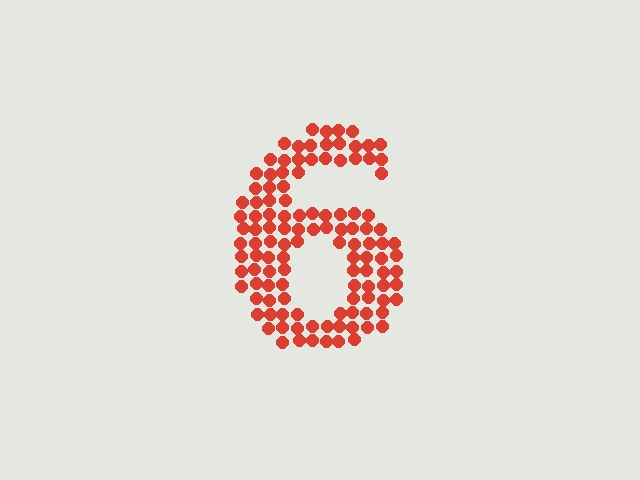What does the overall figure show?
The overall figure shows the digit 6.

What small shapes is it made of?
It is made of small circles.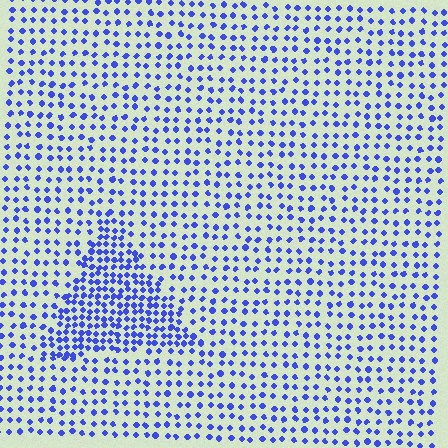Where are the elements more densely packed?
The elements are more densely packed inside the triangle boundary.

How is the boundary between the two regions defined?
The boundary is defined by a change in element density (approximately 2.0x ratio). All elements are the same color, size, and shape.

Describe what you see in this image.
The image contains small blue elements arranged at two different densities. A triangle-shaped region is visible where the elements are more densely packed than the surrounding area.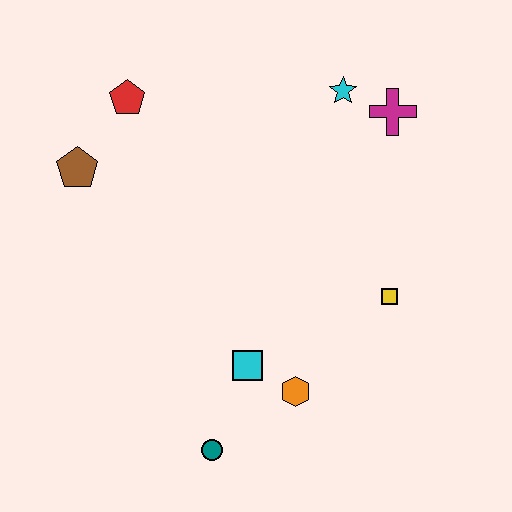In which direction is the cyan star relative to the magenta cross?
The cyan star is to the left of the magenta cross.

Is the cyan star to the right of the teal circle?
Yes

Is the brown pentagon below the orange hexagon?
No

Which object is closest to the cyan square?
The orange hexagon is closest to the cyan square.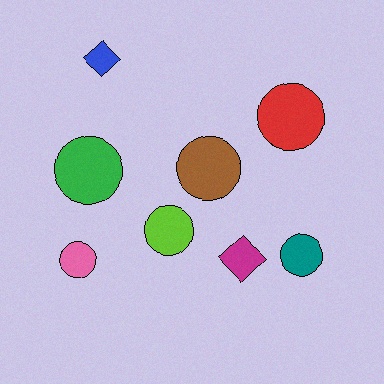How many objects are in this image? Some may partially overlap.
There are 8 objects.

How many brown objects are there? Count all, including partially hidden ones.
There is 1 brown object.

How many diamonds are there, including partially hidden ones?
There are 2 diamonds.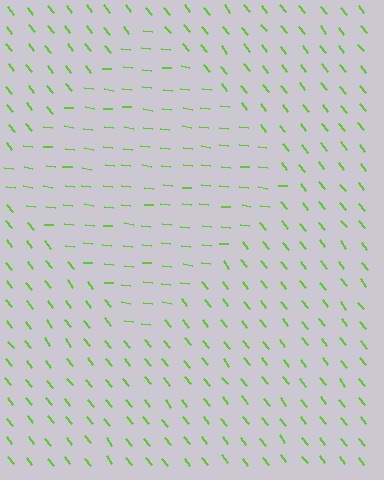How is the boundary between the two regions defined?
The boundary is defined purely by a change in line orientation (approximately 45 degrees difference). All lines are the same color and thickness.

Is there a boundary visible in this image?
Yes, there is a texture boundary formed by a change in line orientation.